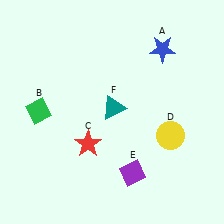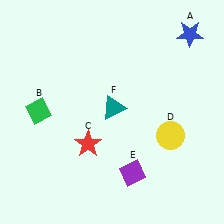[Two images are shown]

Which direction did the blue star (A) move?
The blue star (A) moved right.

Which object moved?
The blue star (A) moved right.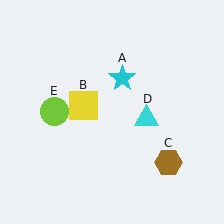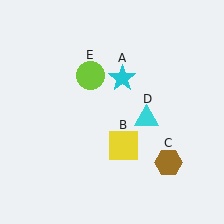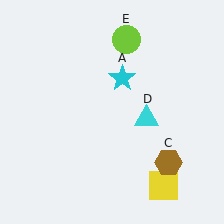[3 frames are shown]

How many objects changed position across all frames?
2 objects changed position: yellow square (object B), lime circle (object E).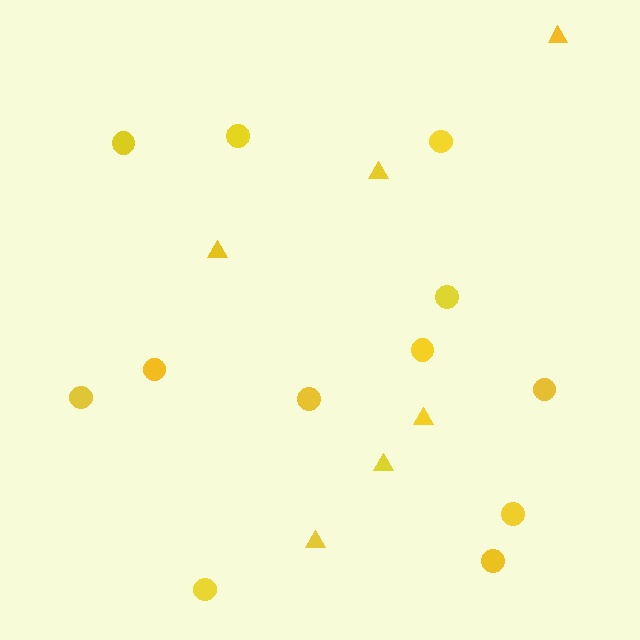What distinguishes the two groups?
There are 2 groups: one group of circles (12) and one group of triangles (6).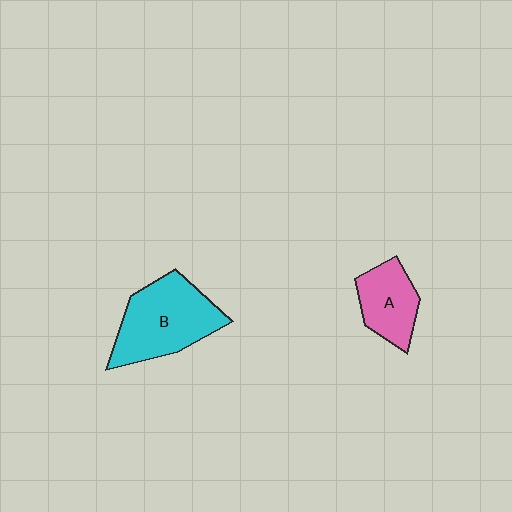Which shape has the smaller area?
Shape A (pink).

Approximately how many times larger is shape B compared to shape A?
Approximately 1.7 times.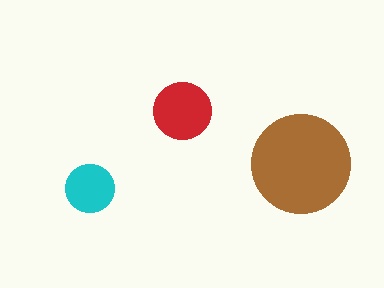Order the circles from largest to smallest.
the brown one, the red one, the cyan one.